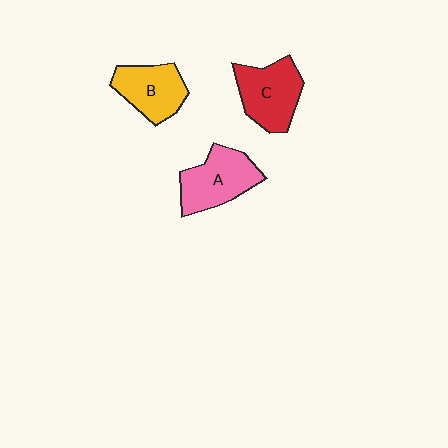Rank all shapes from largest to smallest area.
From largest to smallest: A (pink), C (red), B (yellow).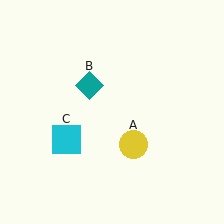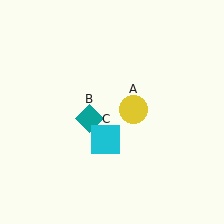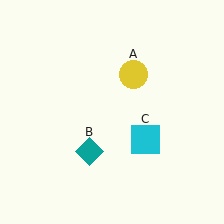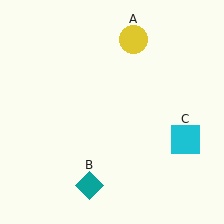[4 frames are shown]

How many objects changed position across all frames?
3 objects changed position: yellow circle (object A), teal diamond (object B), cyan square (object C).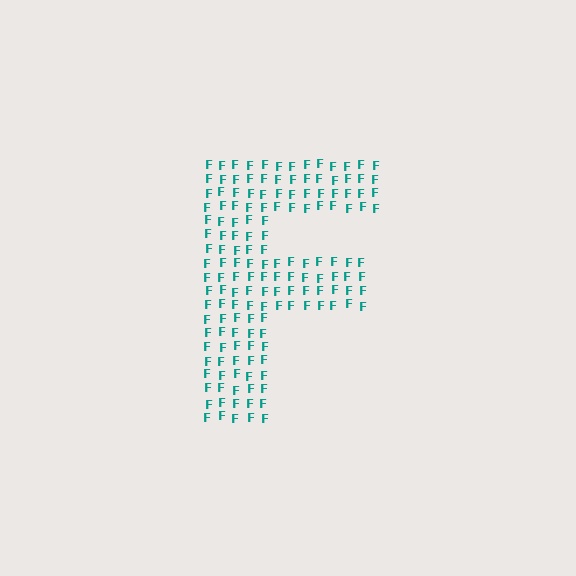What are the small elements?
The small elements are letter F's.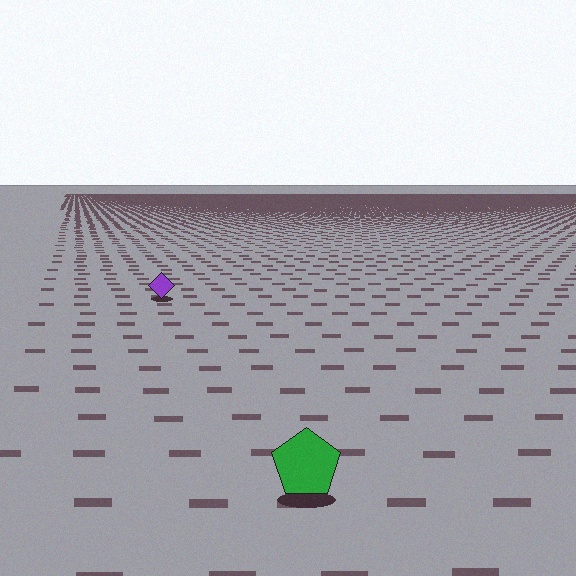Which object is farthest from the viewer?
The purple diamond is farthest from the viewer. It appears smaller and the ground texture around it is denser.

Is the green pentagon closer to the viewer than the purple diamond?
Yes. The green pentagon is closer — you can tell from the texture gradient: the ground texture is coarser near it.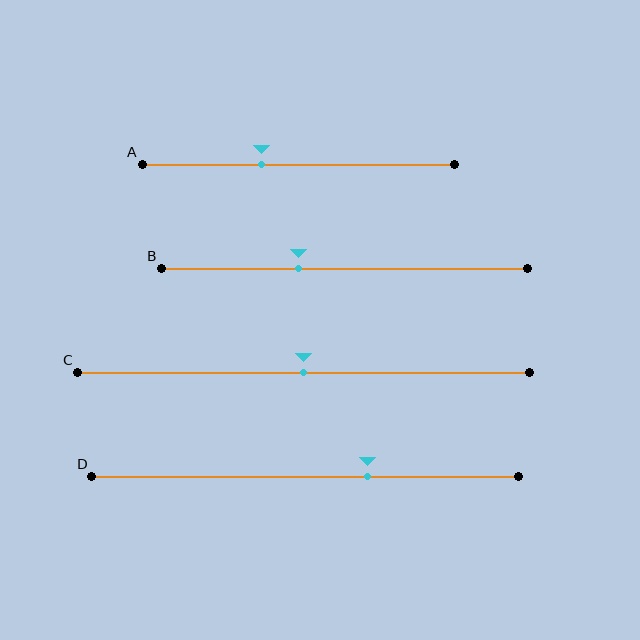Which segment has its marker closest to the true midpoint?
Segment C has its marker closest to the true midpoint.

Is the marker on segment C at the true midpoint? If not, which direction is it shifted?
Yes, the marker on segment C is at the true midpoint.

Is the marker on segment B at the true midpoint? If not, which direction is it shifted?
No, the marker on segment B is shifted to the left by about 13% of the segment length.